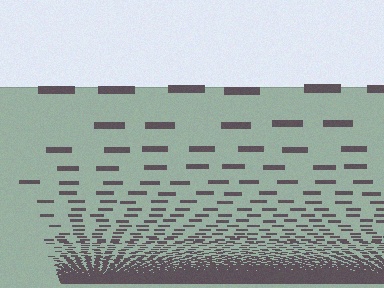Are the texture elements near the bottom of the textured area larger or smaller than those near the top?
Smaller. The gradient is inverted — elements near the bottom are smaller and denser.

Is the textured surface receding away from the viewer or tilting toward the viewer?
The surface appears to tilt toward the viewer. Texture elements get larger and sparser toward the top.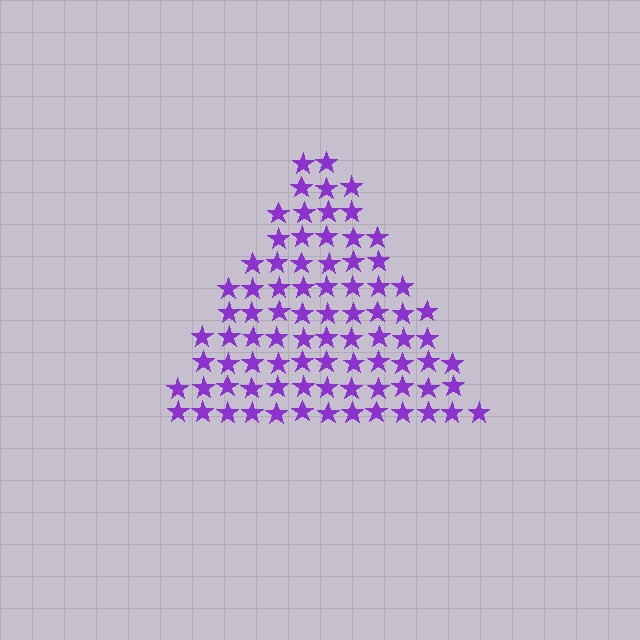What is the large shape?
The large shape is a triangle.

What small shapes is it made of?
It is made of small stars.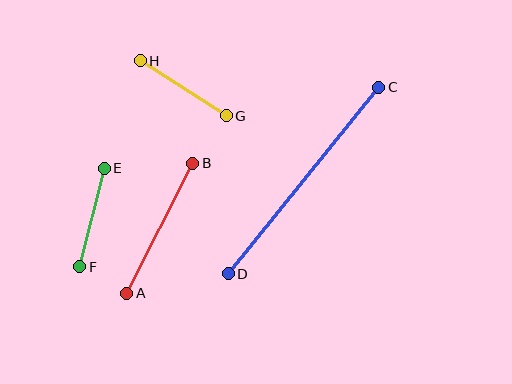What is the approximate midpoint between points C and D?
The midpoint is at approximately (303, 180) pixels.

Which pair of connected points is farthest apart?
Points C and D are farthest apart.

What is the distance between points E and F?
The distance is approximately 101 pixels.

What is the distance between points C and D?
The distance is approximately 240 pixels.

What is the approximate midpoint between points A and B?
The midpoint is at approximately (160, 228) pixels.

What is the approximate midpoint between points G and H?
The midpoint is at approximately (183, 88) pixels.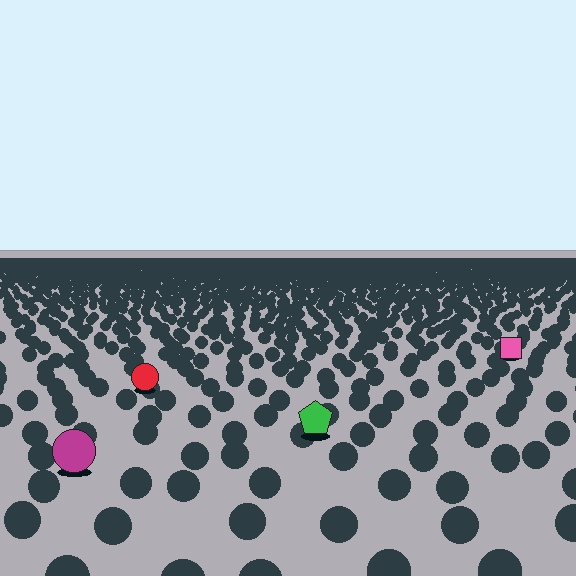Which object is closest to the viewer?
The magenta circle is closest. The texture marks near it are larger and more spread out.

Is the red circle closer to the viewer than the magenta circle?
No. The magenta circle is closer — you can tell from the texture gradient: the ground texture is coarser near it.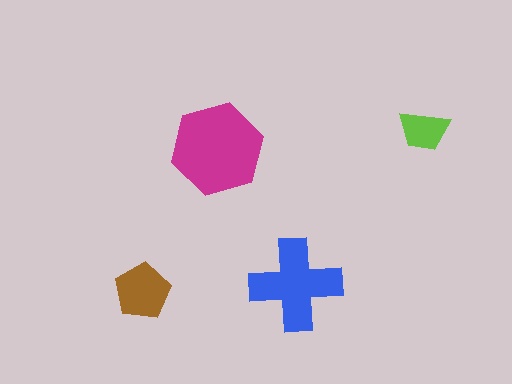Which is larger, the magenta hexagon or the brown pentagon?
The magenta hexagon.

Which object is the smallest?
The lime trapezoid.